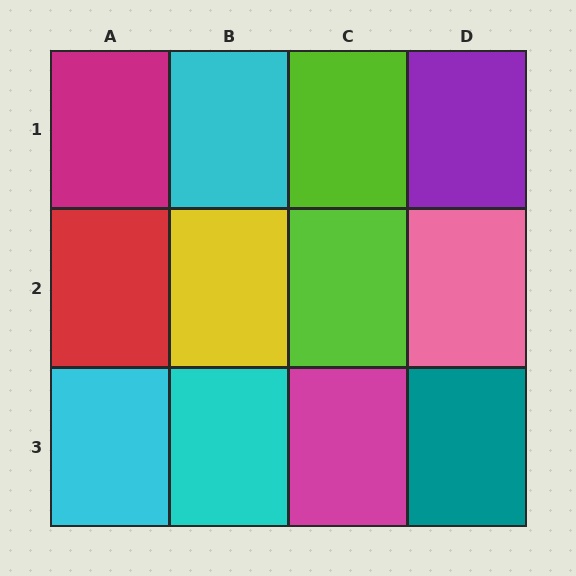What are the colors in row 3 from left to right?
Cyan, cyan, magenta, teal.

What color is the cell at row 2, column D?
Pink.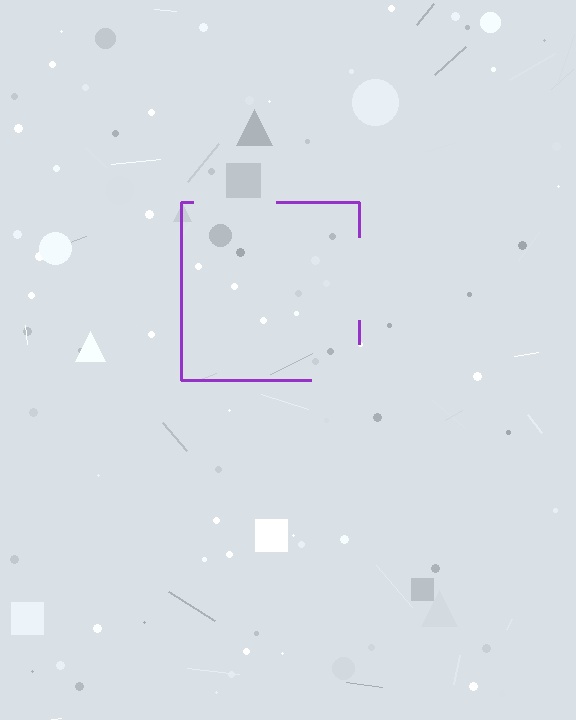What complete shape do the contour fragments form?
The contour fragments form a square.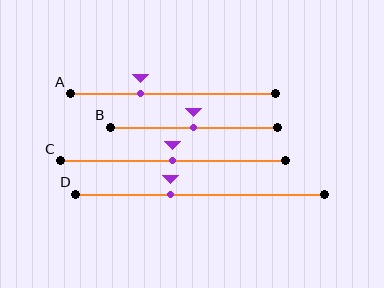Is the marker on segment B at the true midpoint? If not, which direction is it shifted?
Yes, the marker on segment B is at the true midpoint.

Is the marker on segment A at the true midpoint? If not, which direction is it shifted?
No, the marker on segment A is shifted to the left by about 16% of the segment length.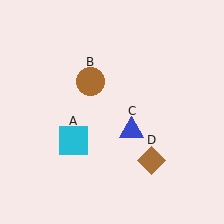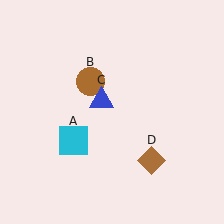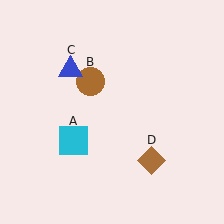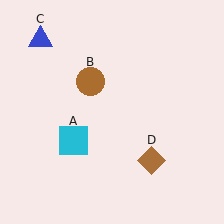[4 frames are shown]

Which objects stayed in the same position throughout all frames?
Cyan square (object A) and brown circle (object B) and brown diamond (object D) remained stationary.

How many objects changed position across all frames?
1 object changed position: blue triangle (object C).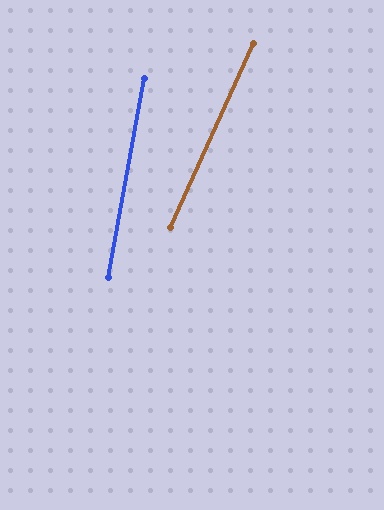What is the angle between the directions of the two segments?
Approximately 14 degrees.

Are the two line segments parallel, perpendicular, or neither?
Neither parallel nor perpendicular — they differ by about 14°.